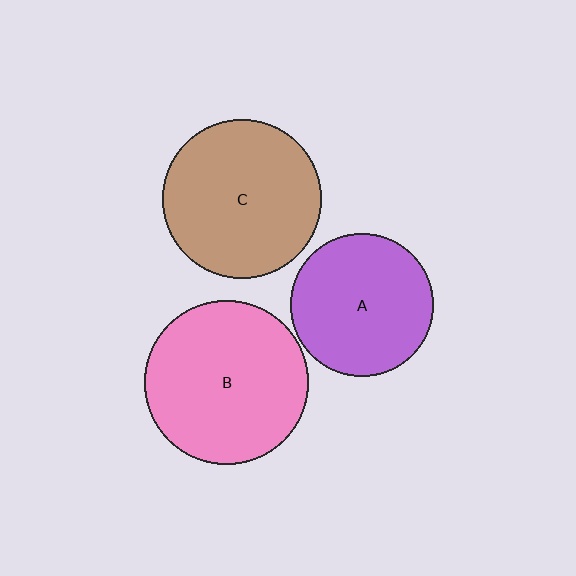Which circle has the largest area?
Circle B (pink).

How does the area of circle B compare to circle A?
Approximately 1.3 times.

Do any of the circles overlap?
No, none of the circles overlap.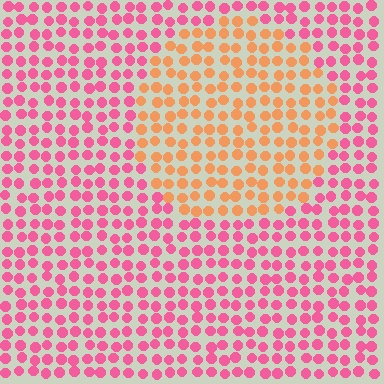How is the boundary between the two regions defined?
The boundary is defined purely by a slight shift in hue (about 50 degrees). Spacing, size, and orientation are identical on both sides.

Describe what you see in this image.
The image is filled with small pink elements in a uniform arrangement. A circle-shaped region is visible where the elements are tinted to a slightly different hue, forming a subtle color boundary.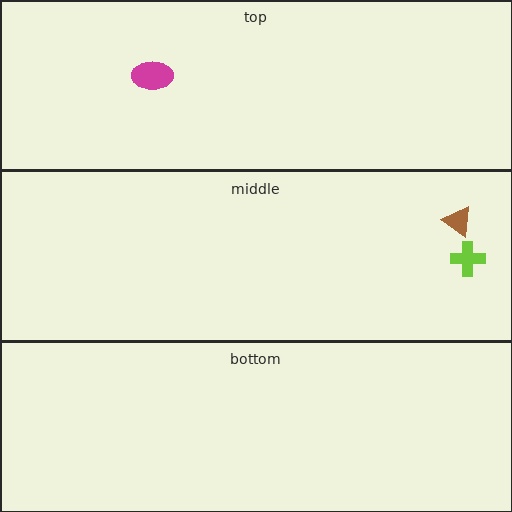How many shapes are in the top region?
1.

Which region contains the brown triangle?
The middle region.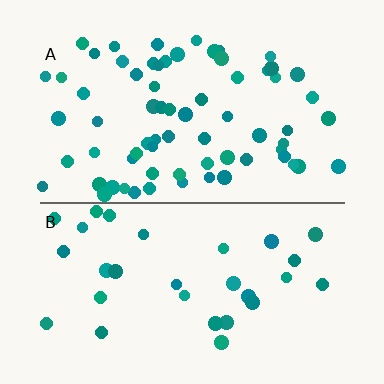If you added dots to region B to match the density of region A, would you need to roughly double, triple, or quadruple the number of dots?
Approximately double.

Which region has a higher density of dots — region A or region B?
A (the top).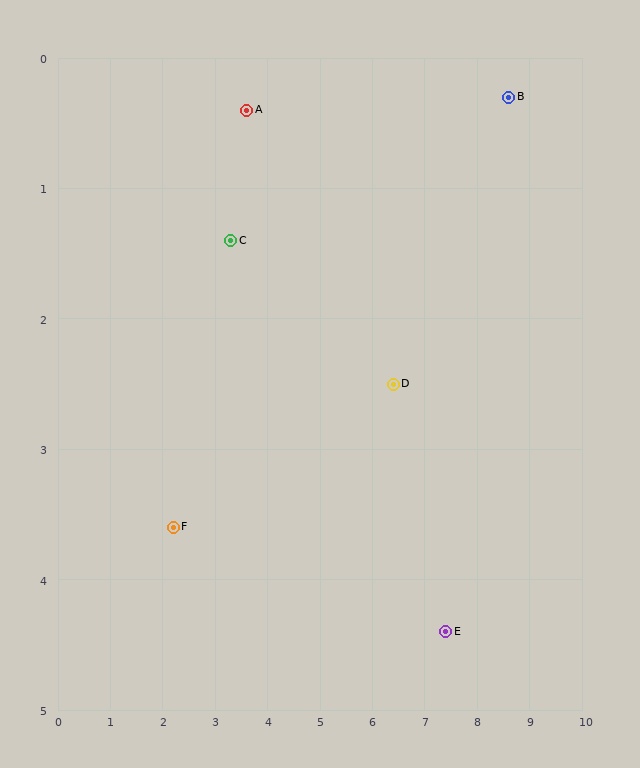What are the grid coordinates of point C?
Point C is at approximately (3.3, 1.4).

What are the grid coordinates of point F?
Point F is at approximately (2.2, 3.6).